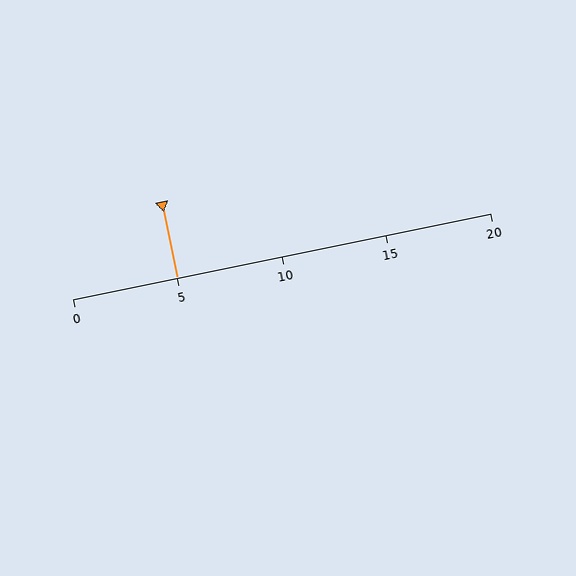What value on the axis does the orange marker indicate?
The marker indicates approximately 5.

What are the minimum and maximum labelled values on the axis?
The axis runs from 0 to 20.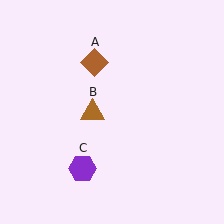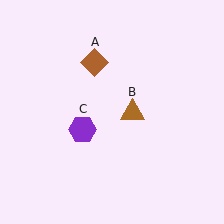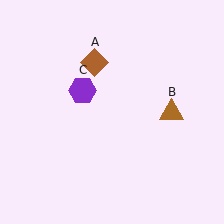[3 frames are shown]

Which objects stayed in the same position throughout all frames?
Brown diamond (object A) remained stationary.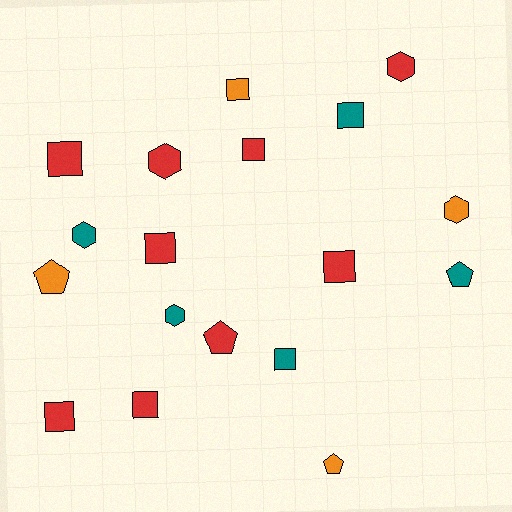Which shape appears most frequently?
Square, with 9 objects.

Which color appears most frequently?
Red, with 9 objects.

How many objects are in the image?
There are 18 objects.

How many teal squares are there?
There are 2 teal squares.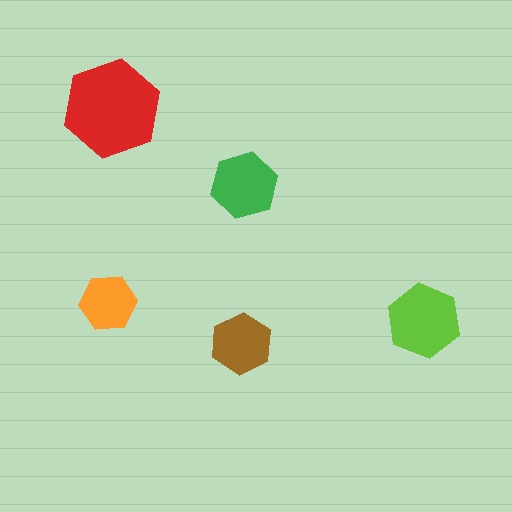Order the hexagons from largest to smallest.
the red one, the lime one, the green one, the brown one, the orange one.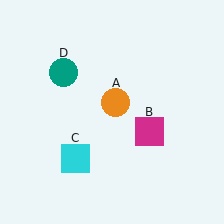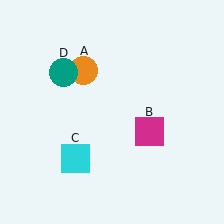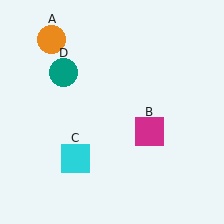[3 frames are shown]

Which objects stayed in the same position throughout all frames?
Magenta square (object B) and cyan square (object C) and teal circle (object D) remained stationary.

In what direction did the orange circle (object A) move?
The orange circle (object A) moved up and to the left.